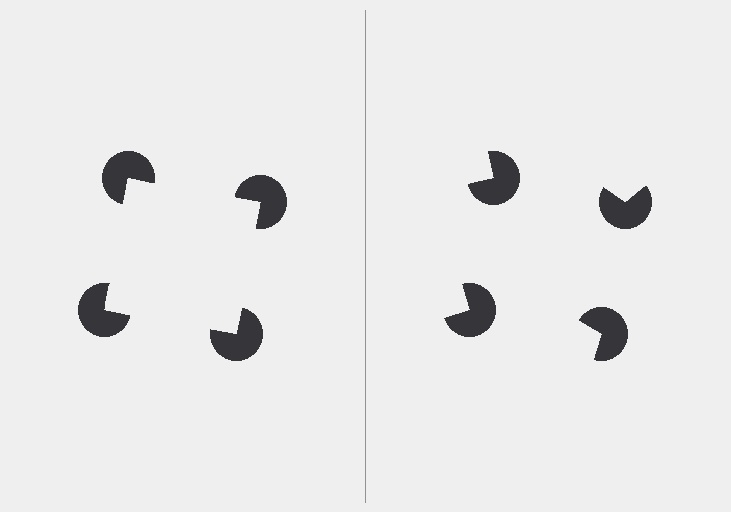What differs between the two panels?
The pac-man discs are positioned identically on both sides; only the wedge orientations differ. On the left they align to a square; on the right they are misaligned.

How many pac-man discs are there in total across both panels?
8 — 4 on each side.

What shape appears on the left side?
An illusory square.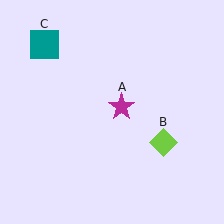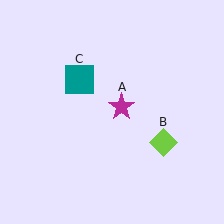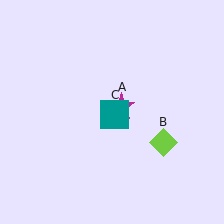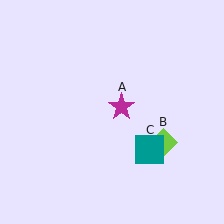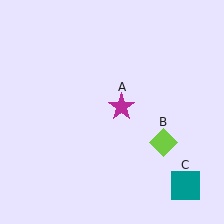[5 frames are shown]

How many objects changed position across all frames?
1 object changed position: teal square (object C).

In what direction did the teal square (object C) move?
The teal square (object C) moved down and to the right.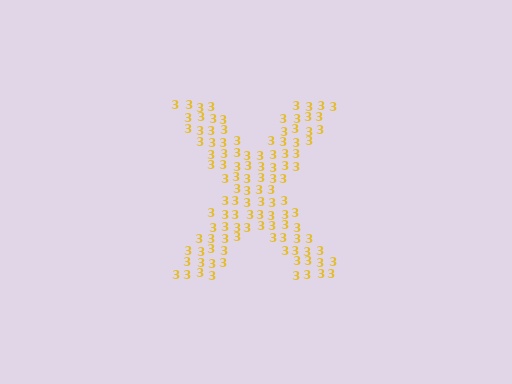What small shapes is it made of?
It is made of small digit 3's.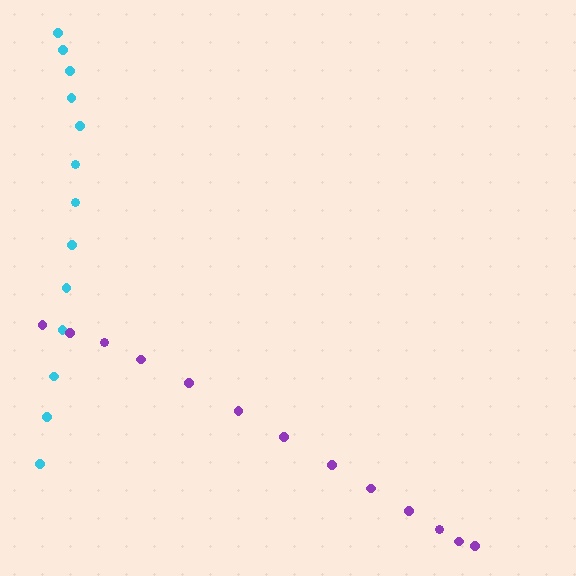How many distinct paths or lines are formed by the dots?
There are 2 distinct paths.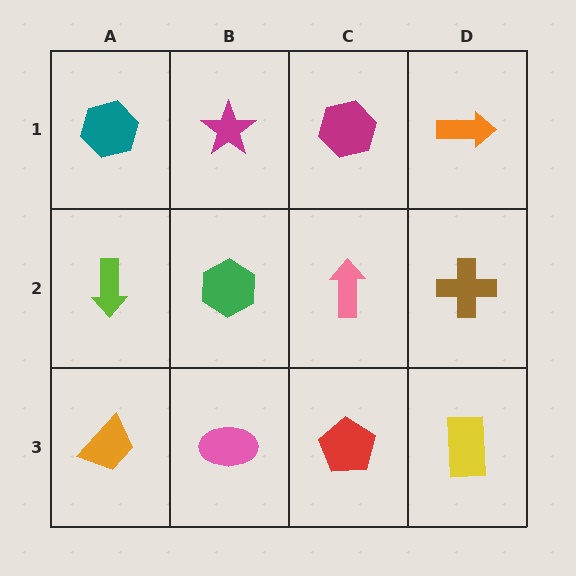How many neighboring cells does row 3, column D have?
2.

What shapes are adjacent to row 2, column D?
An orange arrow (row 1, column D), a yellow rectangle (row 3, column D), a pink arrow (row 2, column C).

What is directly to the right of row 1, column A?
A magenta star.